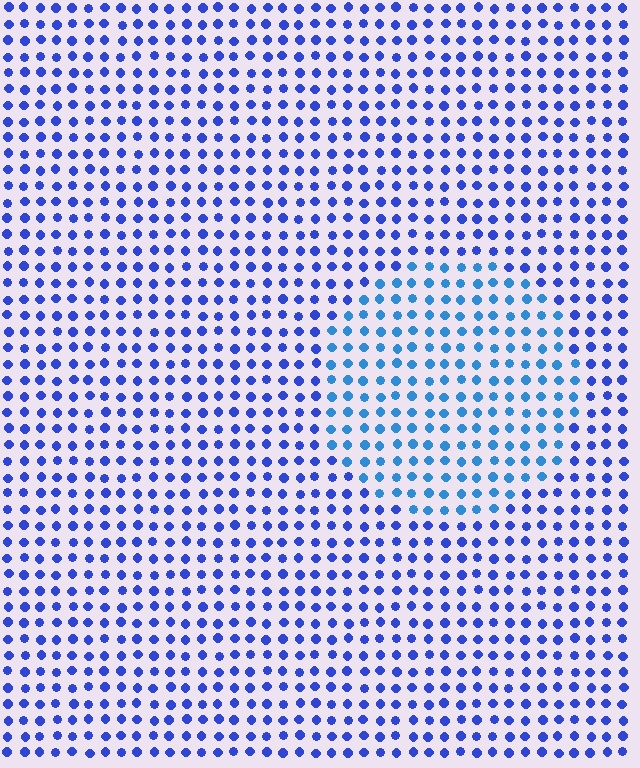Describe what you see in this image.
The image is filled with small blue elements in a uniform arrangement. A circle-shaped region is visible where the elements are tinted to a slightly different hue, forming a subtle color boundary.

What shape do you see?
I see a circle.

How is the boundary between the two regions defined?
The boundary is defined purely by a slight shift in hue (about 26 degrees). Spacing, size, and orientation are identical on both sides.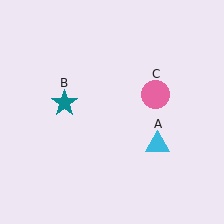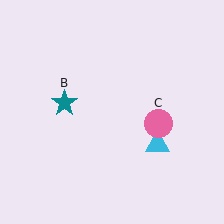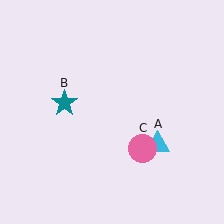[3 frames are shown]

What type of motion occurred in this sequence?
The pink circle (object C) rotated clockwise around the center of the scene.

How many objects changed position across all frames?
1 object changed position: pink circle (object C).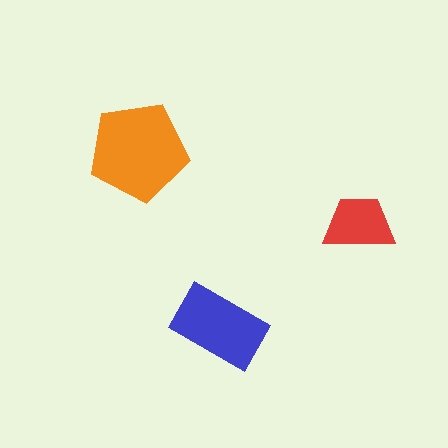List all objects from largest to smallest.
The orange pentagon, the blue rectangle, the red trapezoid.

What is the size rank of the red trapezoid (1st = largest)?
3rd.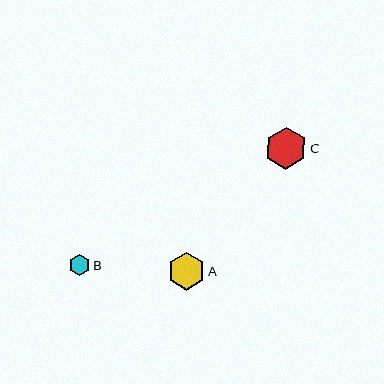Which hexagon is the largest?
Hexagon C is the largest with a size of approximately 42 pixels.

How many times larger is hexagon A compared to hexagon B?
Hexagon A is approximately 1.9 times the size of hexagon B.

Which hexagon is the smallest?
Hexagon B is the smallest with a size of approximately 20 pixels.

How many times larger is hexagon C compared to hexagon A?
Hexagon C is approximately 1.1 times the size of hexagon A.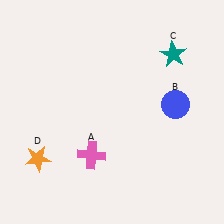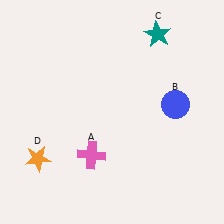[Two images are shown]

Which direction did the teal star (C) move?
The teal star (C) moved up.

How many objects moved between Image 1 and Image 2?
1 object moved between the two images.